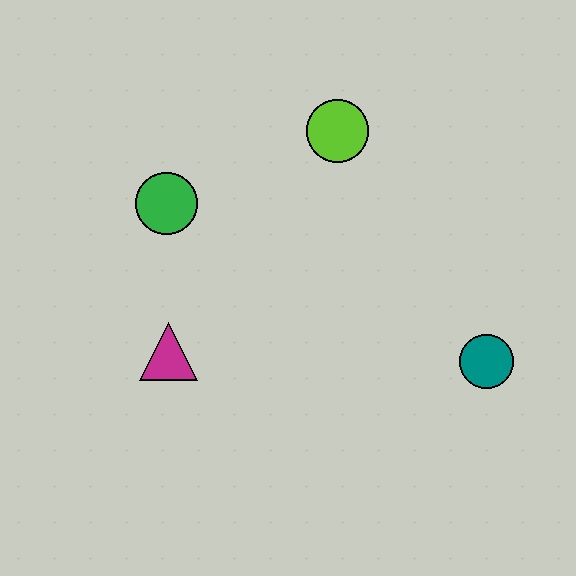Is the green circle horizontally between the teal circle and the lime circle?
No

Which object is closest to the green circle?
The magenta triangle is closest to the green circle.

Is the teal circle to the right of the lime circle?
Yes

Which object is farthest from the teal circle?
The green circle is farthest from the teal circle.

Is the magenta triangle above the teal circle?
Yes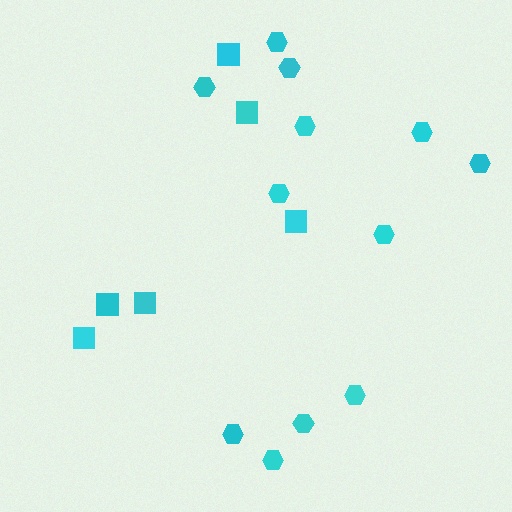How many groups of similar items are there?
There are 2 groups: one group of hexagons (12) and one group of squares (6).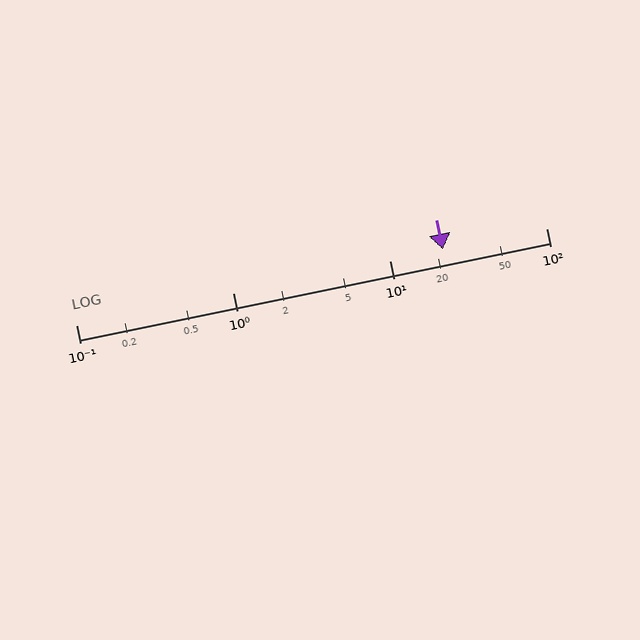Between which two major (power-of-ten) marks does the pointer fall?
The pointer is between 10 and 100.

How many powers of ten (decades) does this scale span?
The scale spans 3 decades, from 0.1 to 100.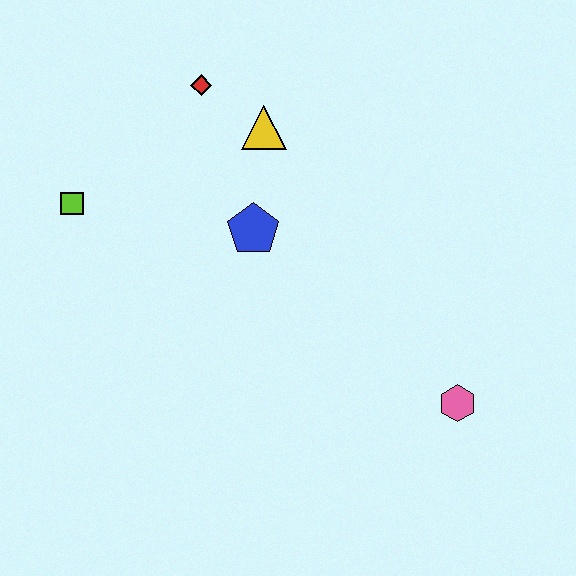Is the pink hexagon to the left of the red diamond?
No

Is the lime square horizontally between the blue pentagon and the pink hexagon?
No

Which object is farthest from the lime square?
The pink hexagon is farthest from the lime square.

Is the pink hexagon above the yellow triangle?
No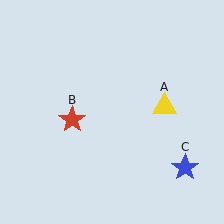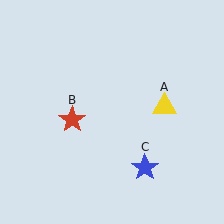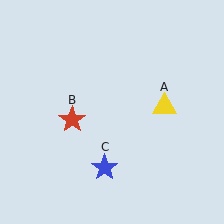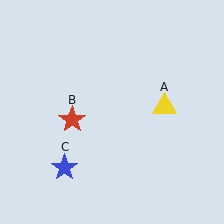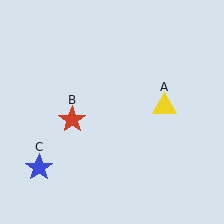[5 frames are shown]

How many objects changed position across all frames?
1 object changed position: blue star (object C).